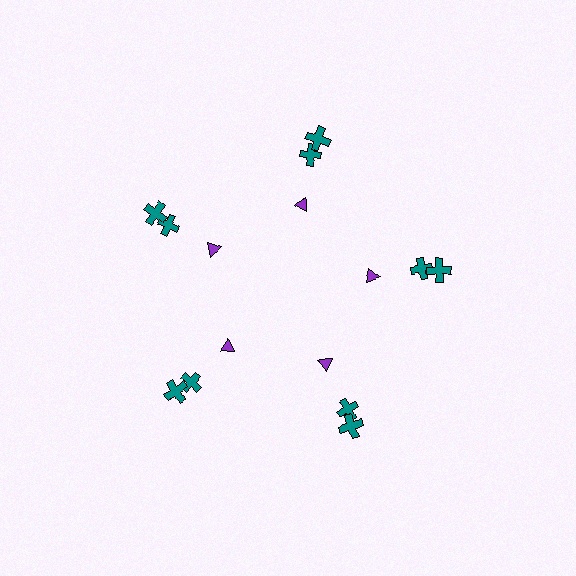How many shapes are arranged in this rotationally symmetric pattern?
There are 15 shapes, arranged in 5 groups of 3.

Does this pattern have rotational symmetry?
Yes, this pattern has 5-fold rotational symmetry. It looks the same after rotating 72 degrees around the center.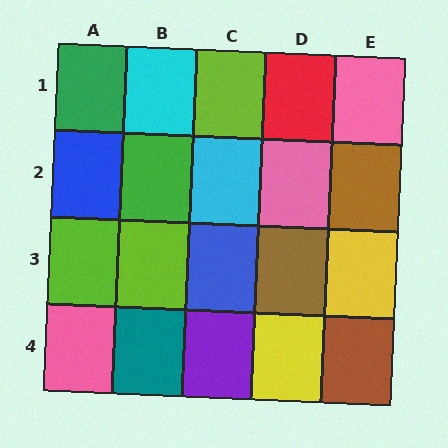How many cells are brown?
3 cells are brown.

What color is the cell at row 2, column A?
Blue.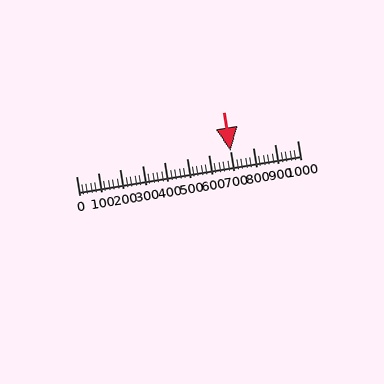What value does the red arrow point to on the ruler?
The red arrow points to approximately 698.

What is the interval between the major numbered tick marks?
The major tick marks are spaced 100 units apart.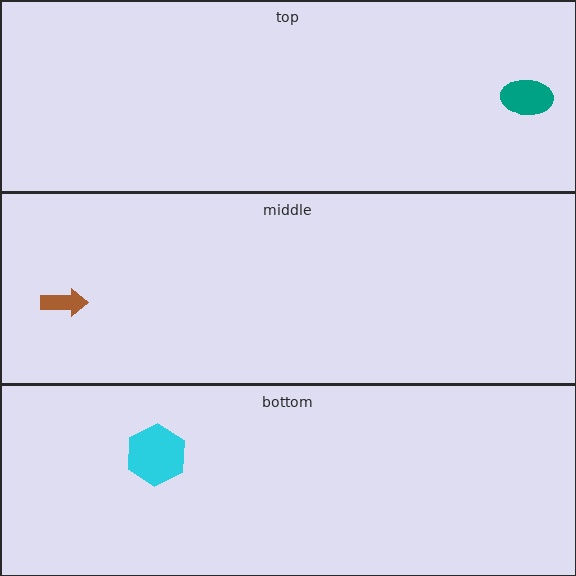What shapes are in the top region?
The teal ellipse.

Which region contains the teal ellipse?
The top region.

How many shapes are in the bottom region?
1.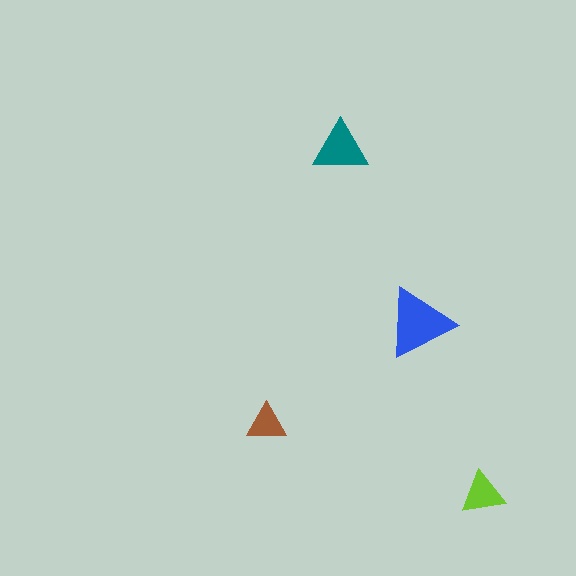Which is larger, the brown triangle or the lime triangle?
The lime one.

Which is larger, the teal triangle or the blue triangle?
The blue one.